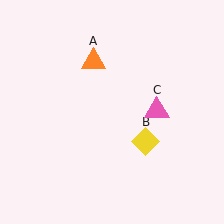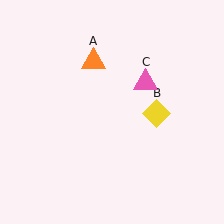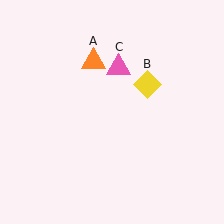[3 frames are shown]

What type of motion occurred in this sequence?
The yellow diamond (object B), pink triangle (object C) rotated counterclockwise around the center of the scene.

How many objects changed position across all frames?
2 objects changed position: yellow diamond (object B), pink triangle (object C).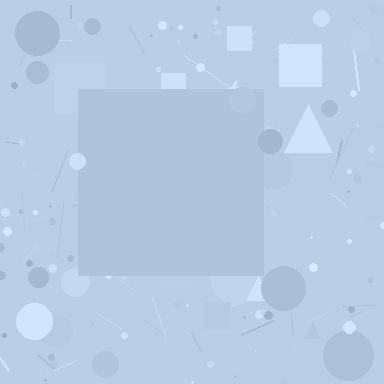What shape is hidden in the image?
A square is hidden in the image.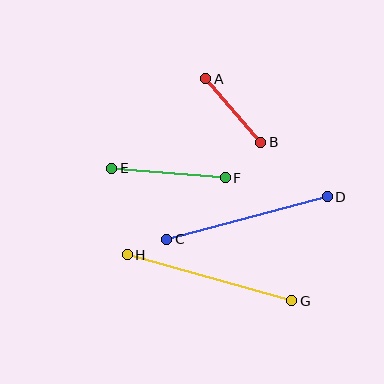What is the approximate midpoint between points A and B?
The midpoint is at approximately (233, 111) pixels.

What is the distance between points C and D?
The distance is approximately 166 pixels.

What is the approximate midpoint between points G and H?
The midpoint is at approximately (210, 278) pixels.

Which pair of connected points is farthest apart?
Points G and H are farthest apart.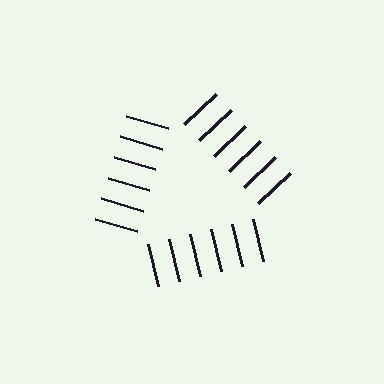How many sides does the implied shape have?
3 sides — the line-ends trace a triangle.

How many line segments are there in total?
18 — 6 along each of the 3 edges.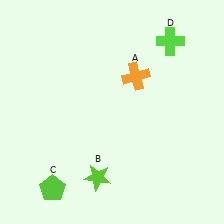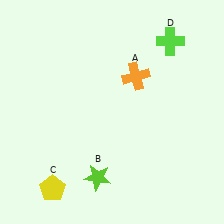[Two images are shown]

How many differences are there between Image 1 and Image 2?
There is 1 difference between the two images.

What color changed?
The pentagon (C) changed from lime in Image 1 to yellow in Image 2.